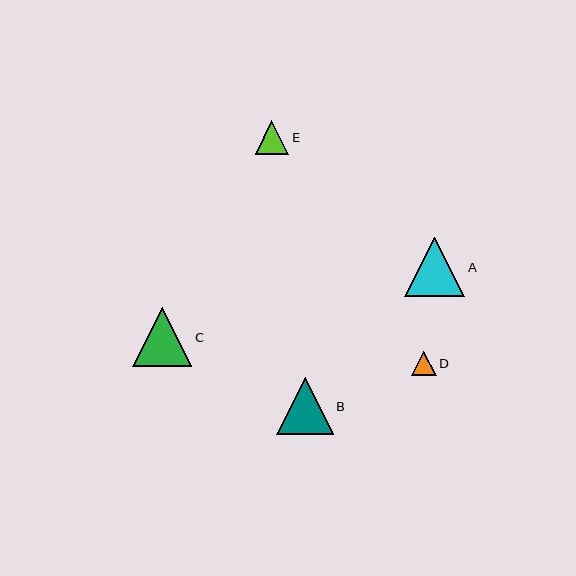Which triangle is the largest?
Triangle A is the largest with a size of approximately 60 pixels.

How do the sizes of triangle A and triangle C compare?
Triangle A and triangle C are approximately the same size.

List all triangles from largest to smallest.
From largest to smallest: A, C, B, E, D.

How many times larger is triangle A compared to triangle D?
Triangle A is approximately 2.4 times the size of triangle D.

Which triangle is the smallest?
Triangle D is the smallest with a size of approximately 25 pixels.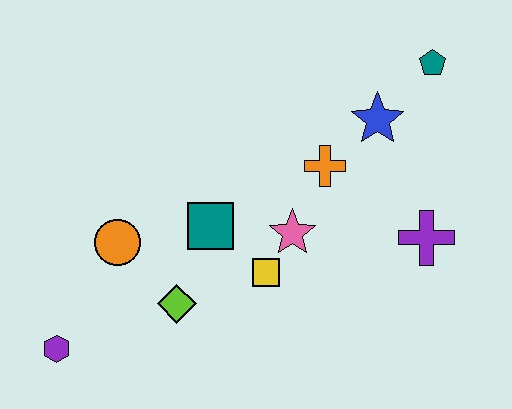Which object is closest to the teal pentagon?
The blue star is closest to the teal pentagon.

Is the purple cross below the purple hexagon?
No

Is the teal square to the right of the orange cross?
No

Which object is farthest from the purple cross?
The purple hexagon is farthest from the purple cross.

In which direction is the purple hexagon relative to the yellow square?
The purple hexagon is to the left of the yellow square.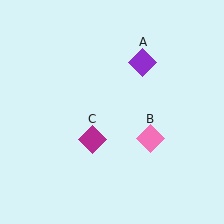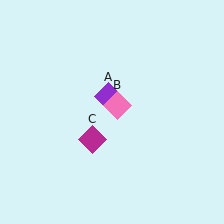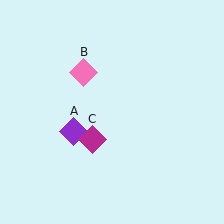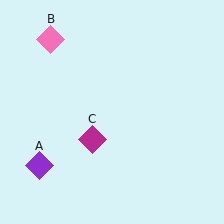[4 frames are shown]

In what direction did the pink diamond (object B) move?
The pink diamond (object B) moved up and to the left.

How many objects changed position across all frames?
2 objects changed position: purple diamond (object A), pink diamond (object B).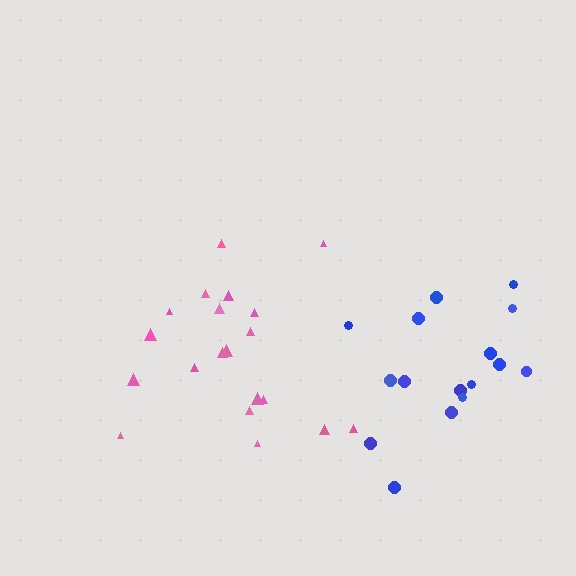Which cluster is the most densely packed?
Pink.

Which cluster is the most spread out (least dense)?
Blue.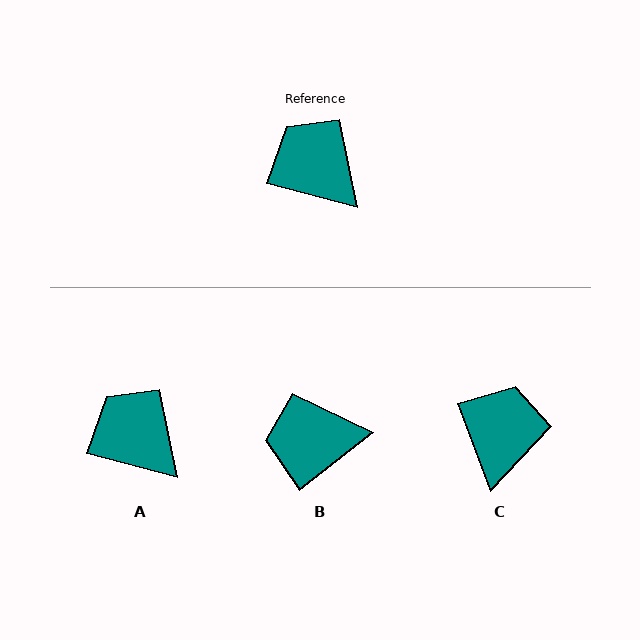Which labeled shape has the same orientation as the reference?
A.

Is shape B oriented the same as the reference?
No, it is off by about 53 degrees.